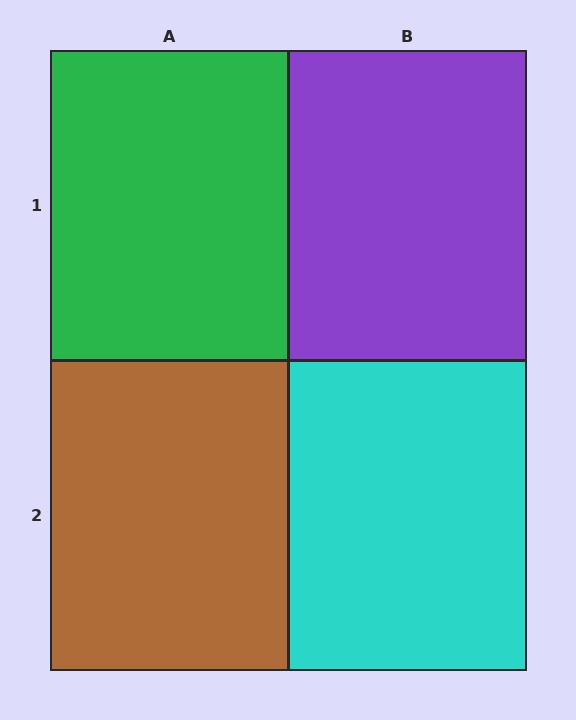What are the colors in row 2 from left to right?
Brown, cyan.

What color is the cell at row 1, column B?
Purple.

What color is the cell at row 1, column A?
Green.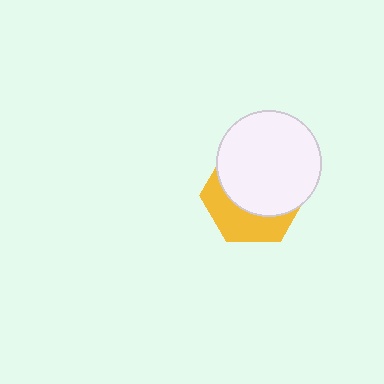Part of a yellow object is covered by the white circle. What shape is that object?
It is a hexagon.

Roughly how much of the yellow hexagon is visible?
A small part of it is visible (roughly 38%).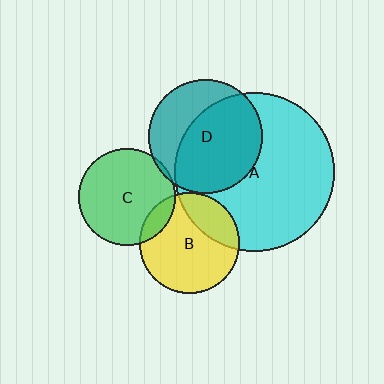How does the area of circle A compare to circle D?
Approximately 1.9 times.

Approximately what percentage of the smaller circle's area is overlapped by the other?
Approximately 5%.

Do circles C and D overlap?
Yes.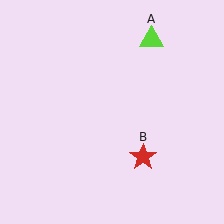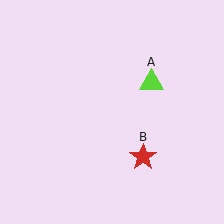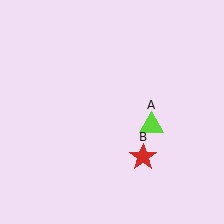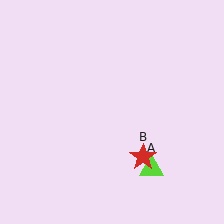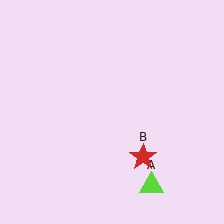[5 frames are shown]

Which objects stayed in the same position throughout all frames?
Red star (object B) remained stationary.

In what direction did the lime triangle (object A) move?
The lime triangle (object A) moved down.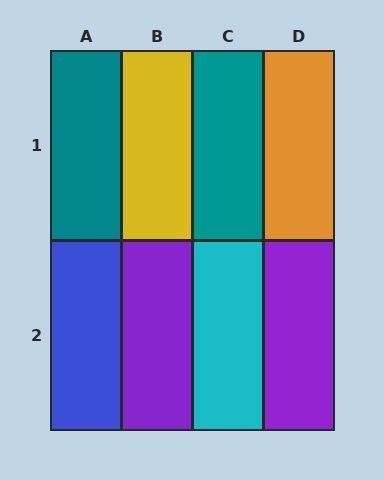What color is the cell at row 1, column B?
Yellow.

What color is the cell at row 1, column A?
Teal.